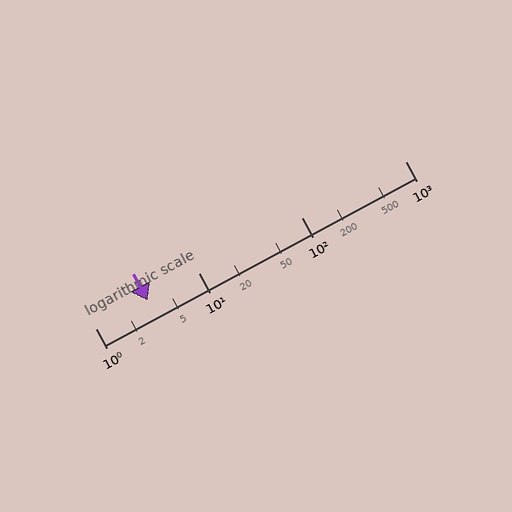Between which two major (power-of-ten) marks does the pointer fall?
The pointer is between 1 and 10.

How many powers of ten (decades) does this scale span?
The scale spans 3 decades, from 1 to 1000.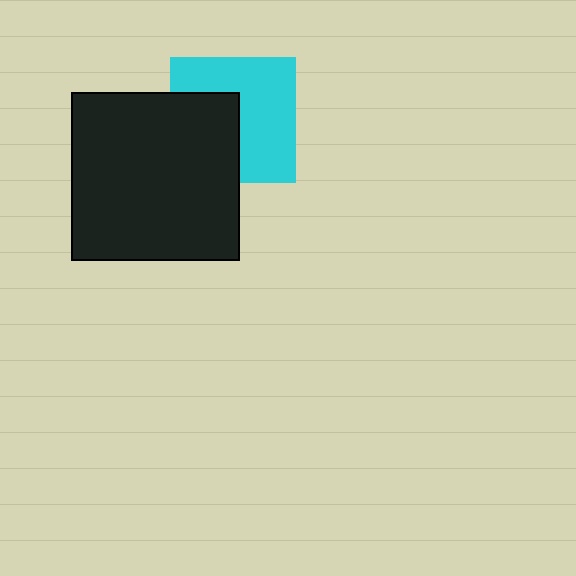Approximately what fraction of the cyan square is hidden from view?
Roughly 41% of the cyan square is hidden behind the black square.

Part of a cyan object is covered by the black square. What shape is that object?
It is a square.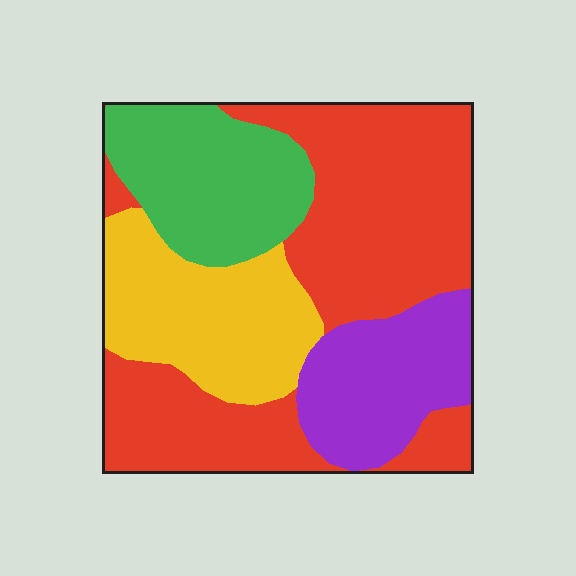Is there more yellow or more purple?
Yellow.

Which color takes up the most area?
Red, at roughly 45%.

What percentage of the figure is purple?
Purple takes up less than a sixth of the figure.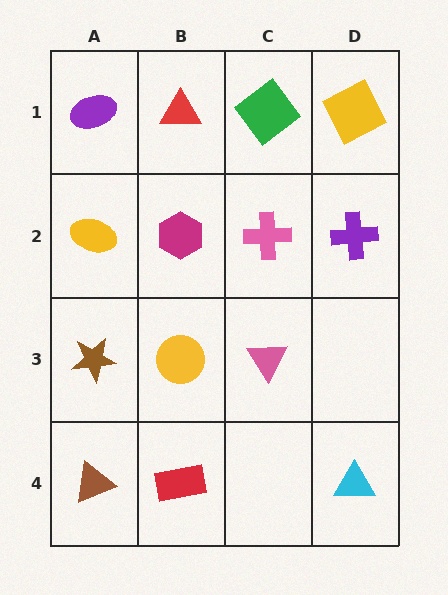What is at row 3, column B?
A yellow circle.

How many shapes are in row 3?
3 shapes.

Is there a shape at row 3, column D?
No, that cell is empty.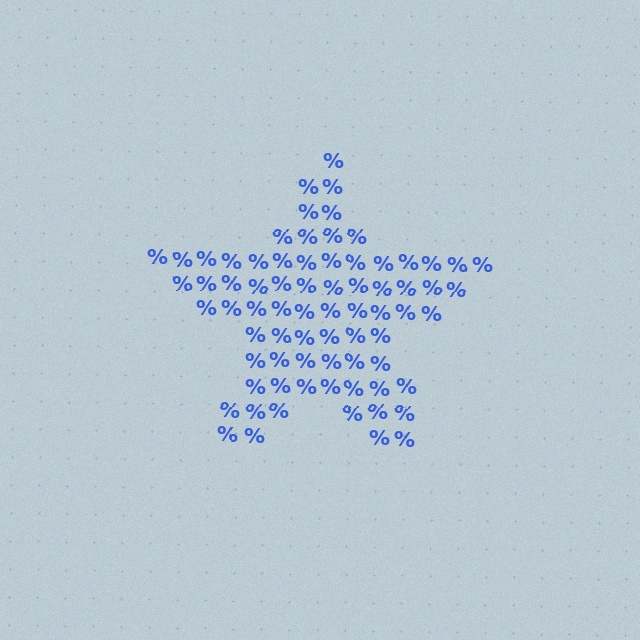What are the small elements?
The small elements are percent signs.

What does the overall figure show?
The overall figure shows a star.